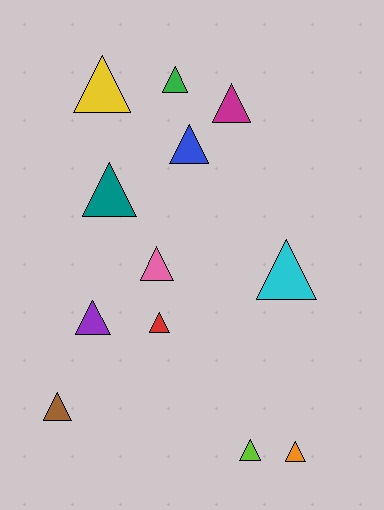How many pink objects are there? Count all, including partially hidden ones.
There is 1 pink object.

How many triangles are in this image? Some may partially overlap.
There are 12 triangles.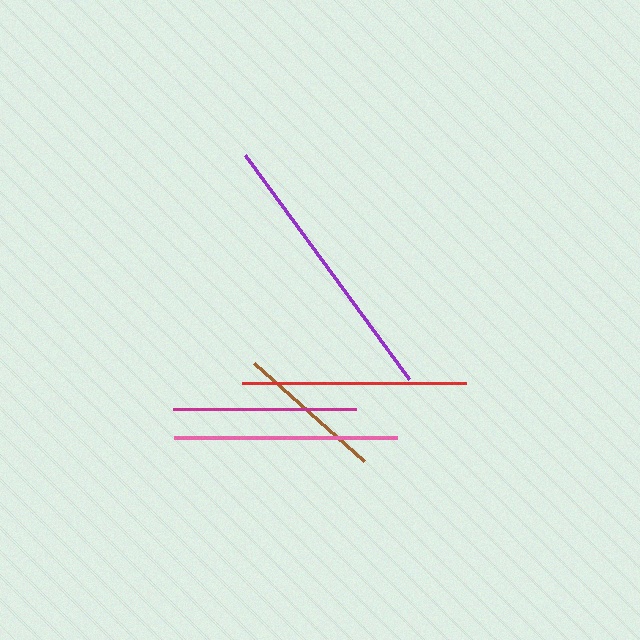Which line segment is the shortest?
The brown line is the shortest at approximately 147 pixels.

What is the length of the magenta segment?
The magenta segment is approximately 183 pixels long.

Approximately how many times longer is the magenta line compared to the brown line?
The magenta line is approximately 1.2 times the length of the brown line.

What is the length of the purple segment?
The purple segment is approximately 277 pixels long.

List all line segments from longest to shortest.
From longest to shortest: purple, red, pink, magenta, brown.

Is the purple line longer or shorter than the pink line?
The purple line is longer than the pink line.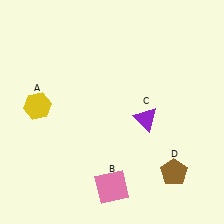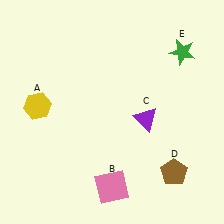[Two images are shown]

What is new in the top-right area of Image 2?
A green star (E) was added in the top-right area of Image 2.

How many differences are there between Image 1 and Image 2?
There is 1 difference between the two images.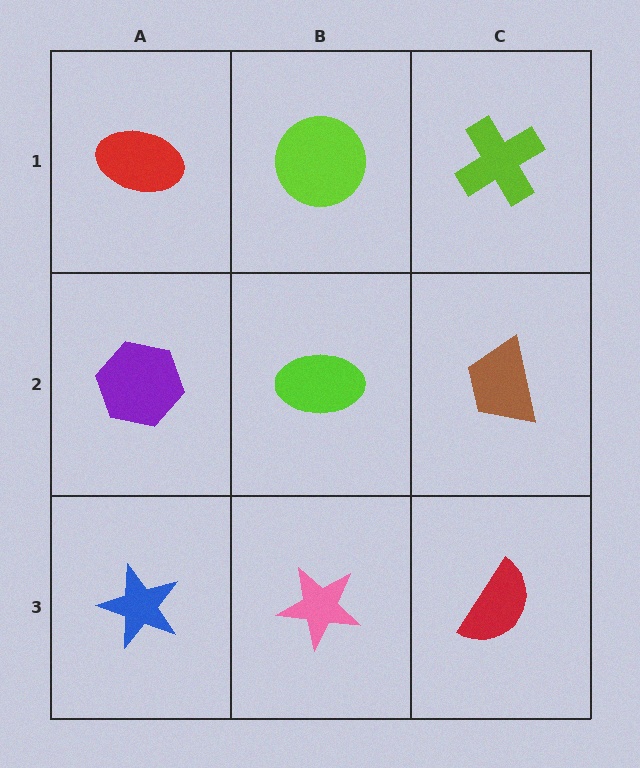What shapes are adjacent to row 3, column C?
A brown trapezoid (row 2, column C), a pink star (row 3, column B).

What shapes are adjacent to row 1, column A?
A purple hexagon (row 2, column A), a lime circle (row 1, column B).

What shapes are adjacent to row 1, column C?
A brown trapezoid (row 2, column C), a lime circle (row 1, column B).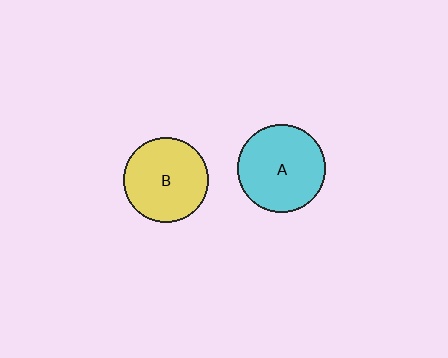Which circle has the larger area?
Circle A (cyan).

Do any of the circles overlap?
No, none of the circles overlap.